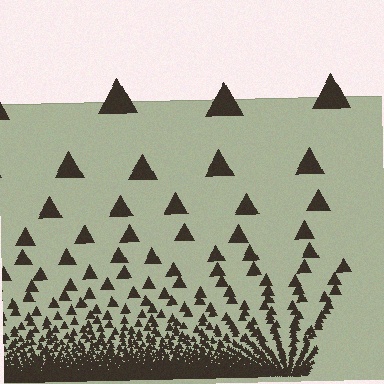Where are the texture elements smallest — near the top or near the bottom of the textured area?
Near the bottom.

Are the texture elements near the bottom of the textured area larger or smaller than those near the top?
Smaller. The gradient is inverted — elements near the bottom are smaller and denser.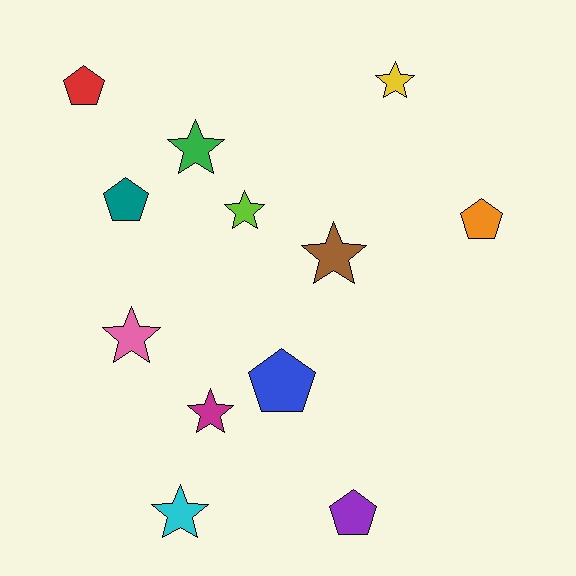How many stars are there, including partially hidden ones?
There are 7 stars.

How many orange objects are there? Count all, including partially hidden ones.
There is 1 orange object.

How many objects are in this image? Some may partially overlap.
There are 12 objects.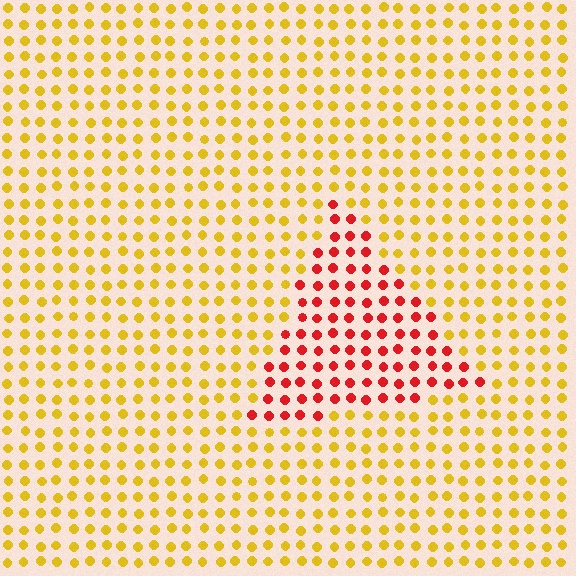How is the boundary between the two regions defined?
The boundary is defined purely by a slight shift in hue (about 53 degrees). Spacing, size, and orientation are identical on both sides.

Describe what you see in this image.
The image is filled with small yellow elements in a uniform arrangement. A triangle-shaped region is visible where the elements are tinted to a slightly different hue, forming a subtle color boundary.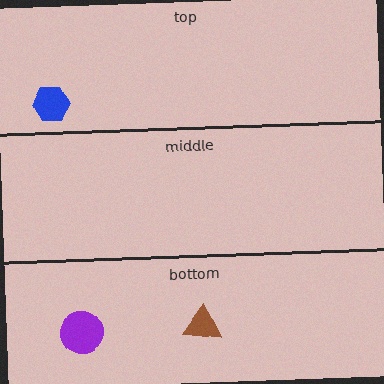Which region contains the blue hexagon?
The top region.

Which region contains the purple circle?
The bottom region.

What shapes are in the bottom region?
The brown triangle, the purple circle.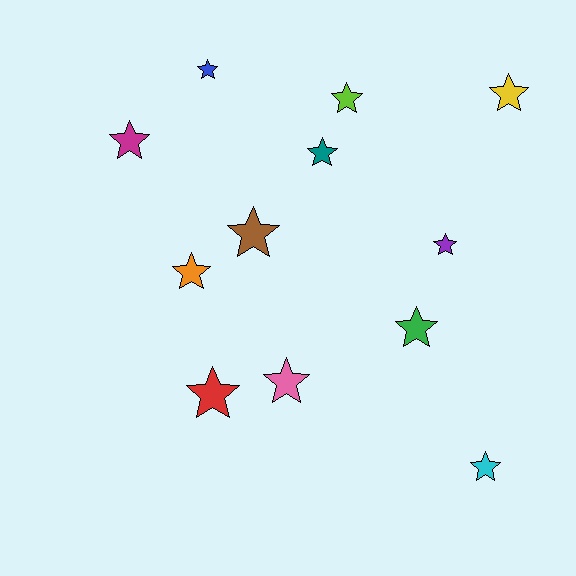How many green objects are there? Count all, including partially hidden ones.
There is 1 green object.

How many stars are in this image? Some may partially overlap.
There are 12 stars.